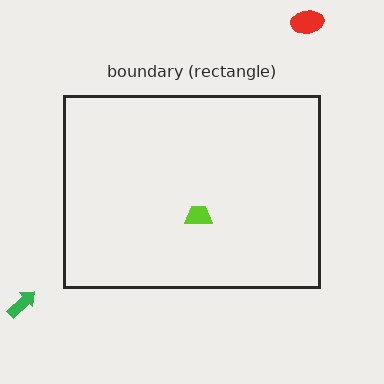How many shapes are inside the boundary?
1 inside, 2 outside.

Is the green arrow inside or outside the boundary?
Outside.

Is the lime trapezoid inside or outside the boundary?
Inside.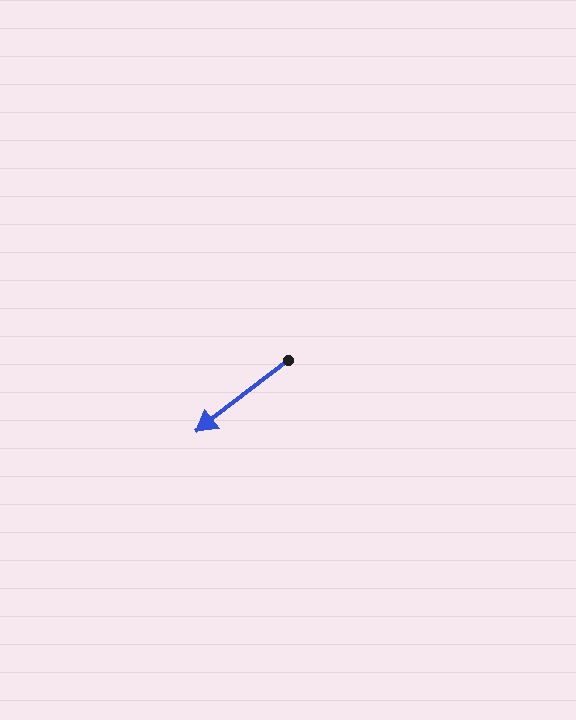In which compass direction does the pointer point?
Southwest.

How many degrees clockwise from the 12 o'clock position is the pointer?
Approximately 232 degrees.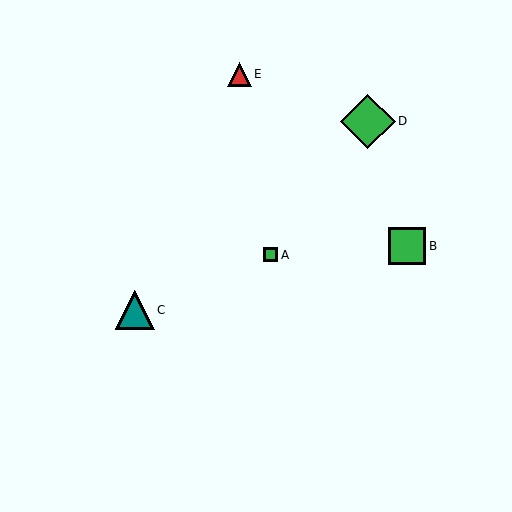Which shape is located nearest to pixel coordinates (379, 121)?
The green diamond (labeled D) at (368, 121) is nearest to that location.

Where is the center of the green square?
The center of the green square is at (407, 246).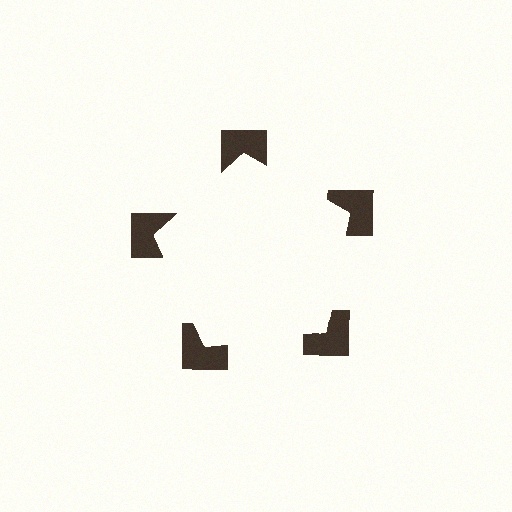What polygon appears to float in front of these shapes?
An illusory pentagon — its edges are inferred from the aligned wedge cuts in the notched squares, not physically drawn.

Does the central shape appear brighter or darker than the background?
It typically appears slightly brighter than the background, even though no actual brightness change is drawn.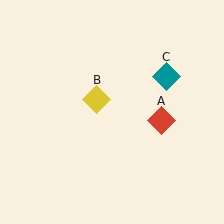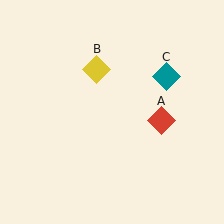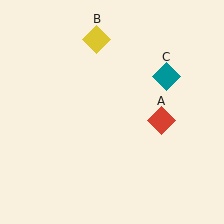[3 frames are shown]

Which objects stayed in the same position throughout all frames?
Red diamond (object A) and teal diamond (object C) remained stationary.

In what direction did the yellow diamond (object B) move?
The yellow diamond (object B) moved up.